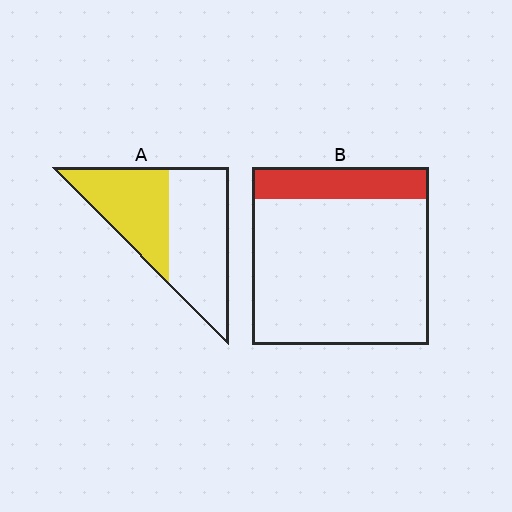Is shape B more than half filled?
No.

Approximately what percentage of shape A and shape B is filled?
A is approximately 45% and B is approximately 20%.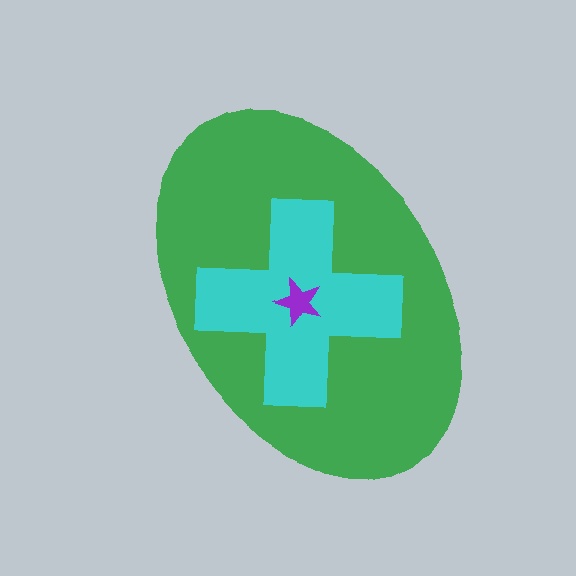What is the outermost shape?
The green ellipse.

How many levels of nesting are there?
3.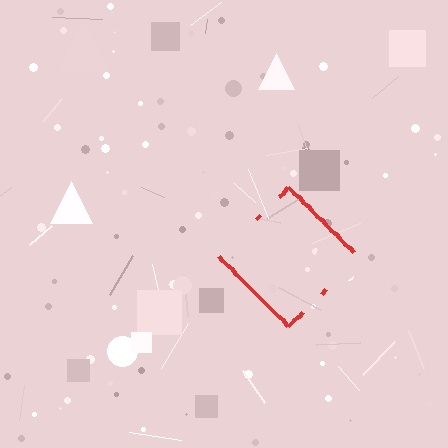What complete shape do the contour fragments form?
The contour fragments form a diamond.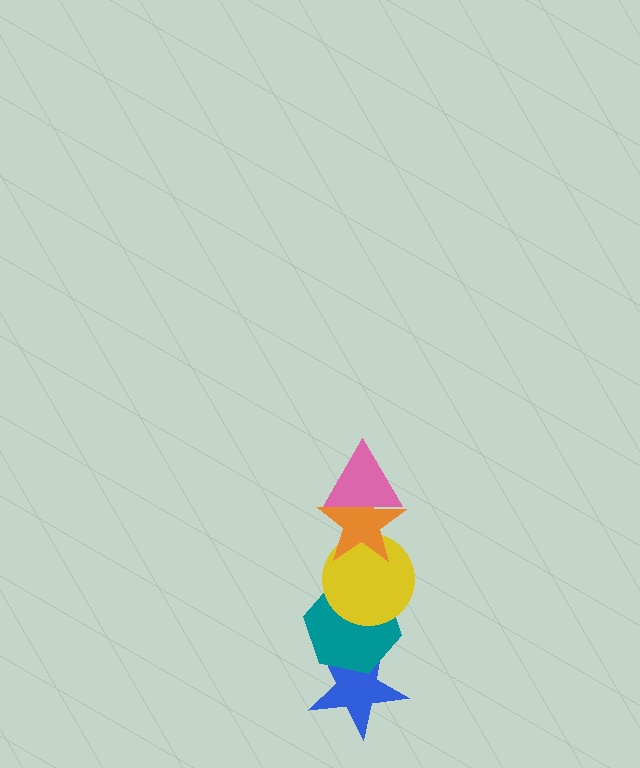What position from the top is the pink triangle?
The pink triangle is 1st from the top.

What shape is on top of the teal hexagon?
The yellow circle is on top of the teal hexagon.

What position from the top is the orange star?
The orange star is 2nd from the top.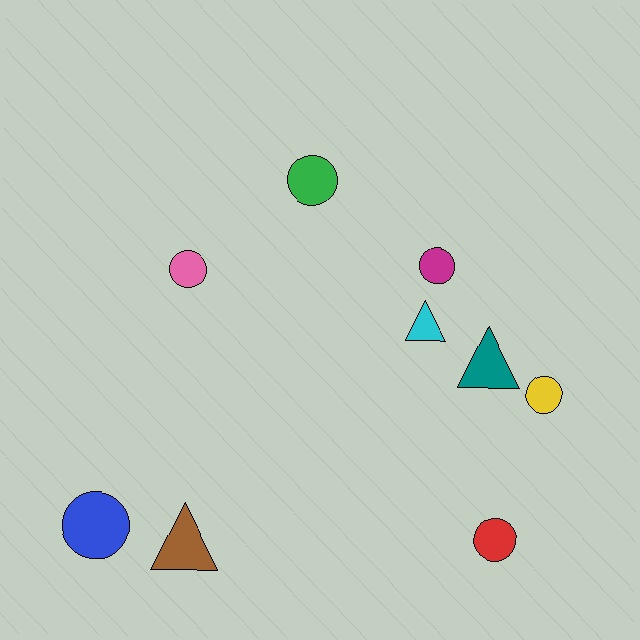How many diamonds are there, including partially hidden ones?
There are no diamonds.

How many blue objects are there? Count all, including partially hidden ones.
There is 1 blue object.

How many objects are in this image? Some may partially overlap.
There are 9 objects.